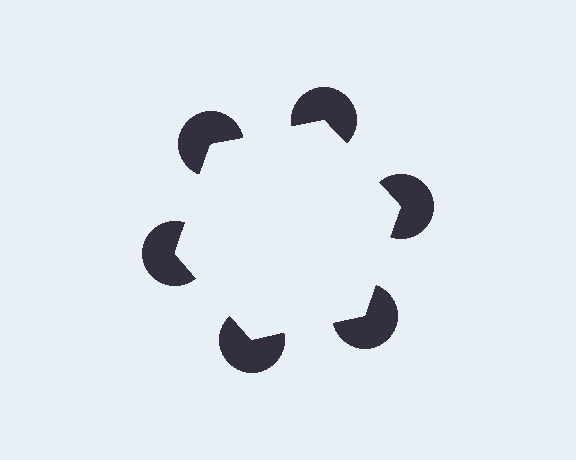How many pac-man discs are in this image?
There are 6 — one at each vertex of the illusory hexagon.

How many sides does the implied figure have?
6 sides.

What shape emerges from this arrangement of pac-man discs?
An illusory hexagon — its edges are inferred from the aligned wedge cuts in the pac-man discs, not physically drawn.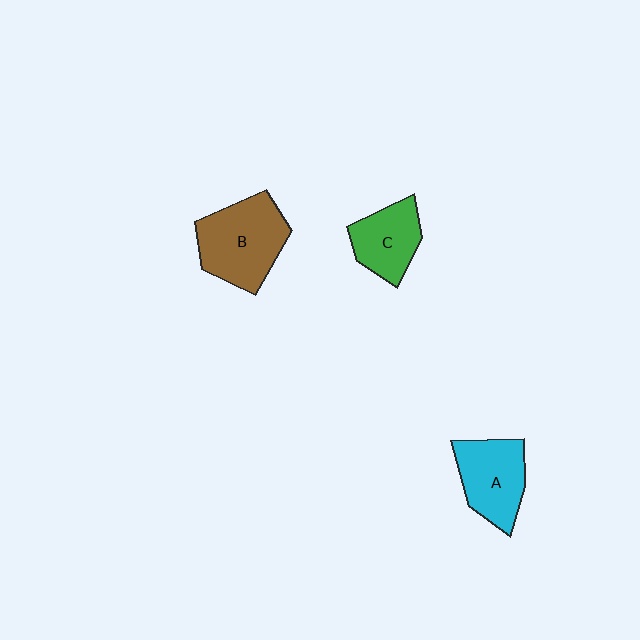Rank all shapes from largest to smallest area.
From largest to smallest: B (brown), A (cyan), C (green).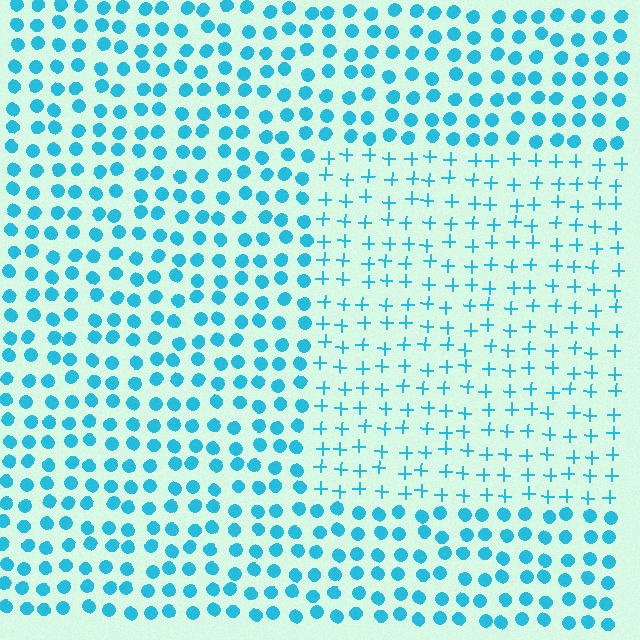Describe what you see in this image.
The image is filled with small cyan elements arranged in a uniform grid. A rectangle-shaped region contains plus signs, while the surrounding area contains circles. The boundary is defined purely by the change in element shape.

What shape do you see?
I see a rectangle.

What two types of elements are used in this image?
The image uses plus signs inside the rectangle region and circles outside it.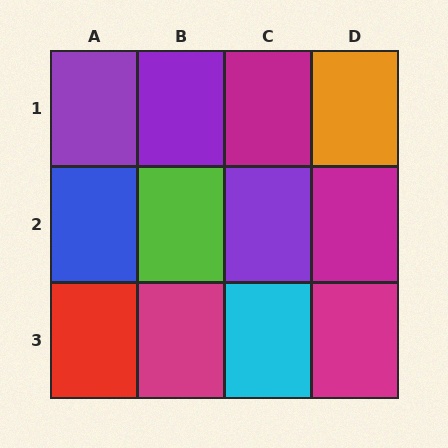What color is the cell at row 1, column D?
Orange.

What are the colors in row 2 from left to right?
Blue, lime, purple, magenta.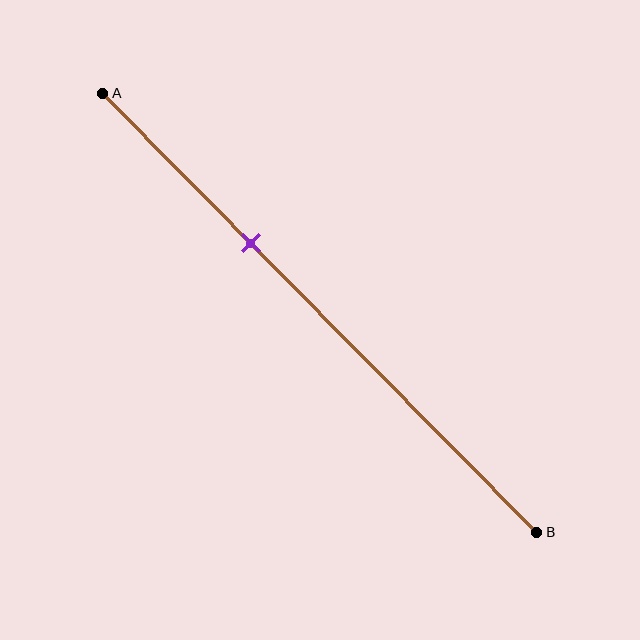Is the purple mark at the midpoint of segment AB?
No, the mark is at about 35% from A, not at the 50% midpoint.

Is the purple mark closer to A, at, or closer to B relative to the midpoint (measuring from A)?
The purple mark is closer to point A than the midpoint of segment AB.